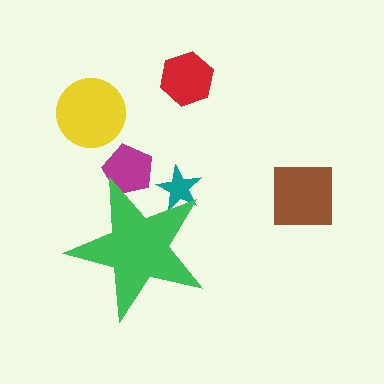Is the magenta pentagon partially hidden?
Yes, the magenta pentagon is partially hidden behind the green star.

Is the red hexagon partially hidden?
No, the red hexagon is fully visible.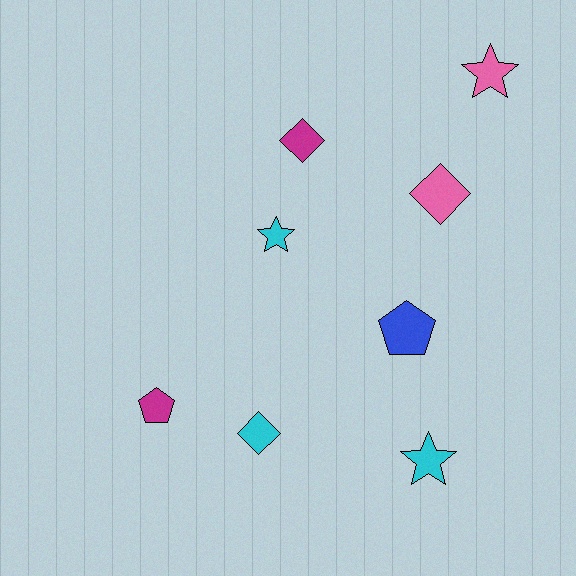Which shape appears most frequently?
Diamond, with 3 objects.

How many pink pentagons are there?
There are no pink pentagons.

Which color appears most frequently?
Cyan, with 3 objects.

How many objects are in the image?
There are 8 objects.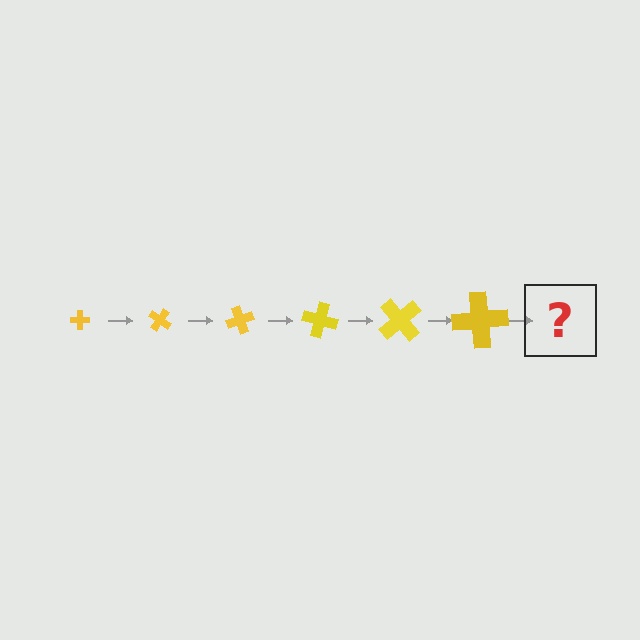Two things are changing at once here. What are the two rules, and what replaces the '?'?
The two rules are that the cross grows larger each step and it rotates 35 degrees each step. The '?' should be a cross, larger than the previous one and rotated 210 degrees from the start.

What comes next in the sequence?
The next element should be a cross, larger than the previous one and rotated 210 degrees from the start.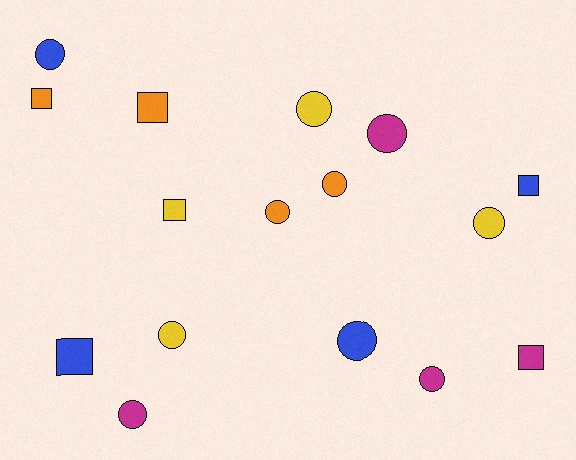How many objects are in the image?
There are 16 objects.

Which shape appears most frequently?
Circle, with 10 objects.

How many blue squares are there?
There are 2 blue squares.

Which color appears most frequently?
Yellow, with 4 objects.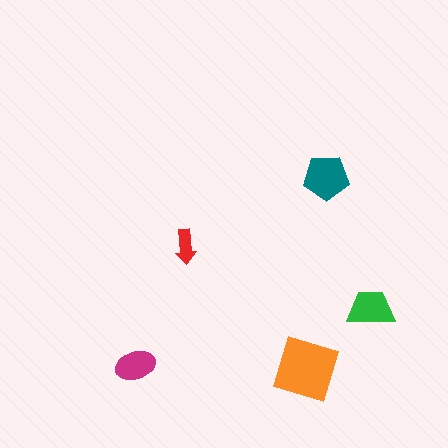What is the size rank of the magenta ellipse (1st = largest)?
4th.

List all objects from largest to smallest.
The orange diamond, the teal pentagon, the green trapezoid, the magenta ellipse, the red arrow.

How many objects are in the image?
There are 5 objects in the image.